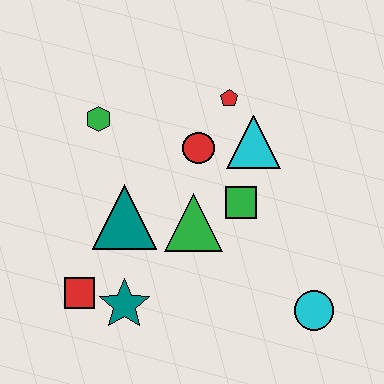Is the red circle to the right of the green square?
No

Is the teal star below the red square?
Yes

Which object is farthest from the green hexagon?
The cyan circle is farthest from the green hexagon.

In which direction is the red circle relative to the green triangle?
The red circle is above the green triangle.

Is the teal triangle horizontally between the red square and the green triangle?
Yes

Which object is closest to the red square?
The teal star is closest to the red square.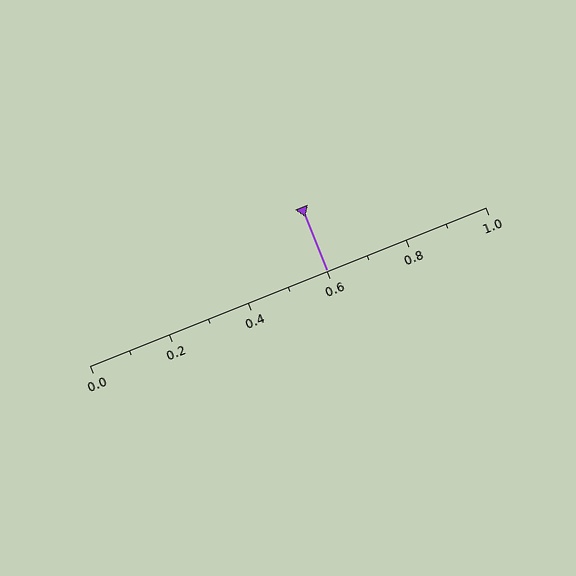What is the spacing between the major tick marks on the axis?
The major ticks are spaced 0.2 apart.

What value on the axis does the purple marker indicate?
The marker indicates approximately 0.6.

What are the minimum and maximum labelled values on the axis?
The axis runs from 0.0 to 1.0.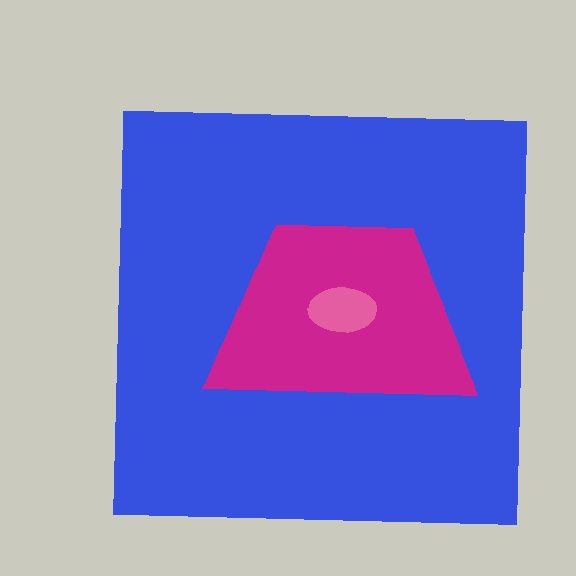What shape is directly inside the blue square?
The magenta trapezoid.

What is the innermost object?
The pink ellipse.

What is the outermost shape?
The blue square.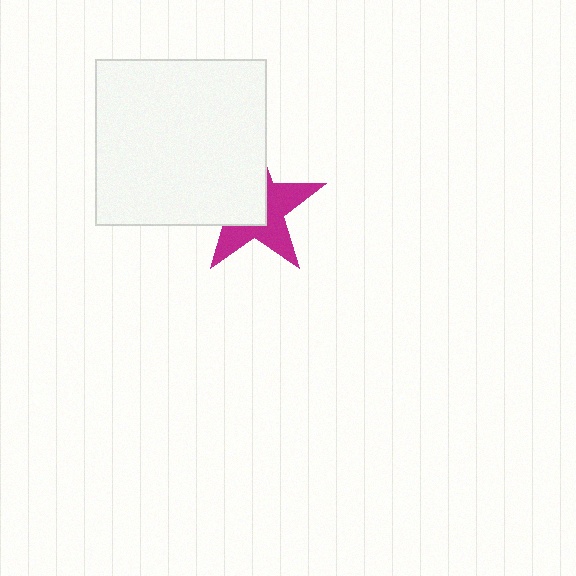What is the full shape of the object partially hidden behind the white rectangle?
The partially hidden object is a magenta star.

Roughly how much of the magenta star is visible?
About half of it is visible (roughly 50%).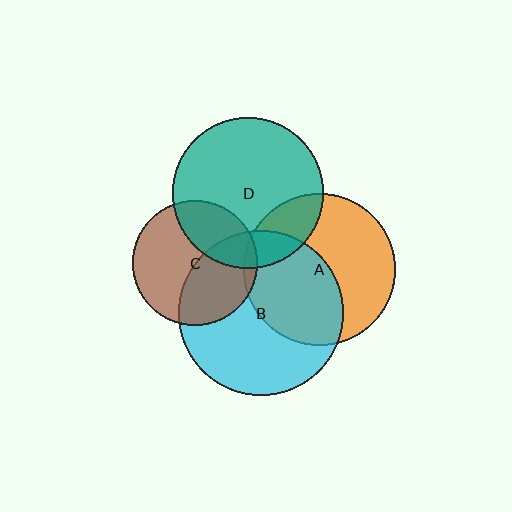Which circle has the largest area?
Circle B (cyan).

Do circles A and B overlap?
Yes.